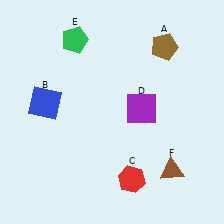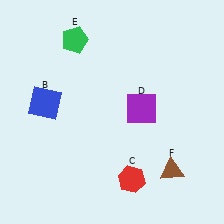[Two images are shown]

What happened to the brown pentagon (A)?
The brown pentagon (A) was removed in Image 2. It was in the top-right area of Image 1.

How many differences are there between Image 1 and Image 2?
There is 1 difference between the two images.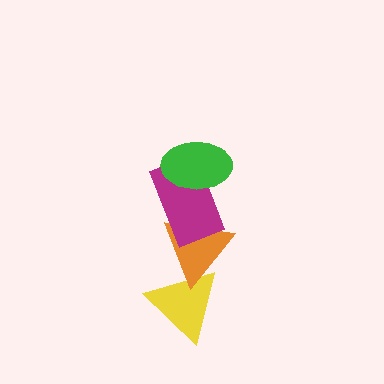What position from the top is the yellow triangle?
The yellow triangle is 4th from the top.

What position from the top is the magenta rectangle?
The magenta rectangle is 2nd from the top.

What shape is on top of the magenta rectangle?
The green ellipse is on top of the magenta rectangle.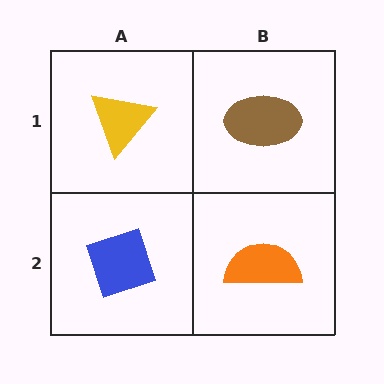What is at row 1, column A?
A yellow triangle.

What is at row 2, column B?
An orange semicircle.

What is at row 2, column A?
A blue diamond.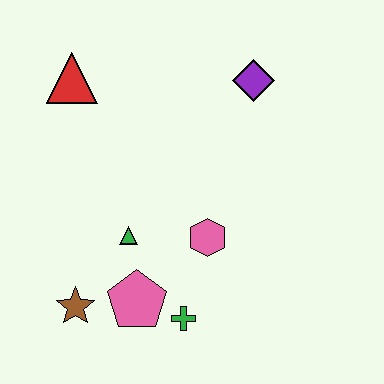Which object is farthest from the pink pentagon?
The purple diamond is farthest from the pink pentagon.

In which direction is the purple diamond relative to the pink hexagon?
The purple diamond is above the pink hexagon.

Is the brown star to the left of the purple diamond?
Yes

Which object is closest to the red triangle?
The green triangle is closest to the red triangle.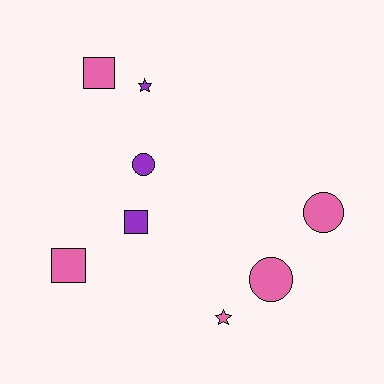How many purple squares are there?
There is 1 purple square.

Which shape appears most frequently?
Circle, with 3 objects.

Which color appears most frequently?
Pink, with 5 objects.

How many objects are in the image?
There are 8 objects.